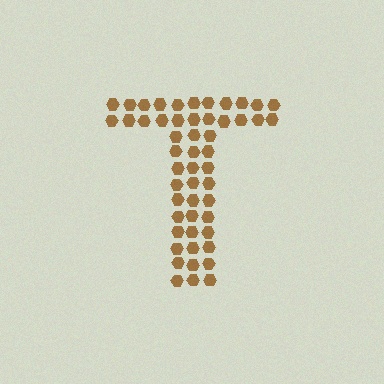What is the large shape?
The large shape is the letter T.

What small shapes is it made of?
It is made of small hexagons.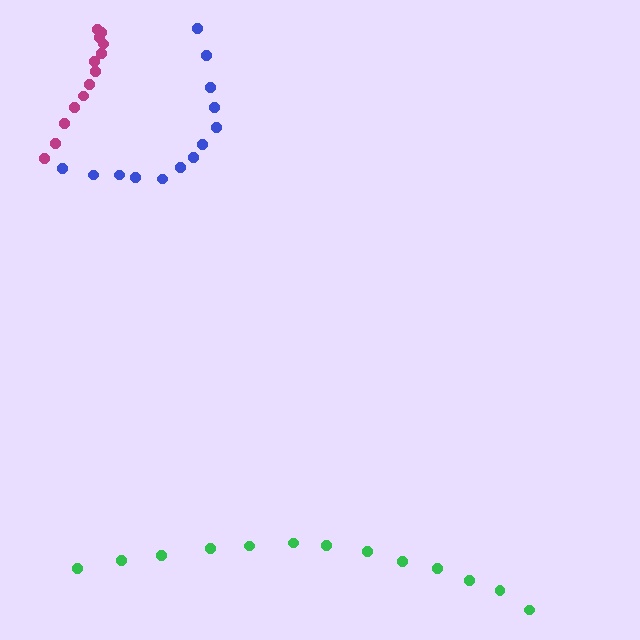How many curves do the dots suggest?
There are 3 distinct paths.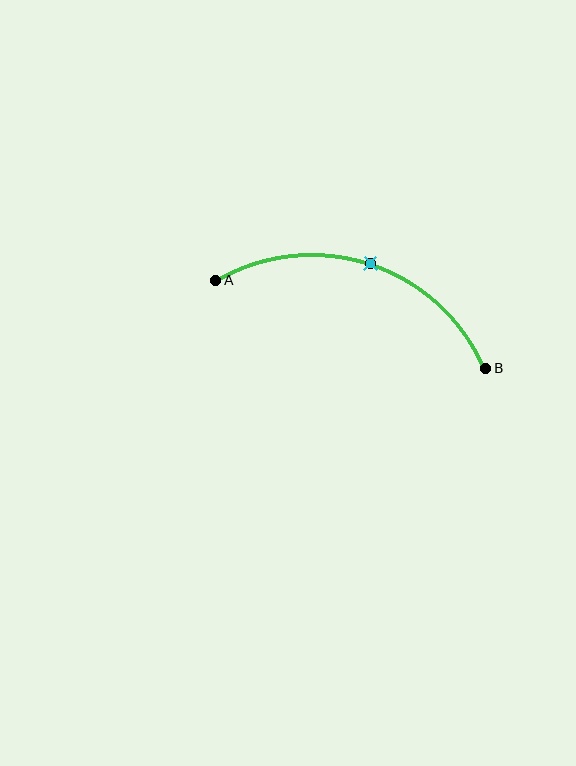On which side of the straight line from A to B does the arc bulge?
The arc bulges above the straight line connecting A and B.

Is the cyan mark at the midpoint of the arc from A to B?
Yes. The cyan mark lies on the arc at equal arc-length from both A and B — it is the arc midpoint.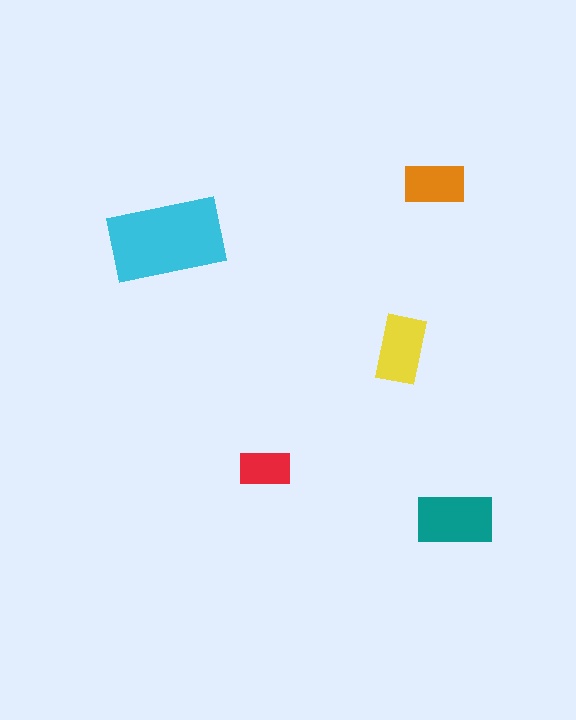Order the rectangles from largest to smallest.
the cyan one, the teal one, the yellow one, the orange one, the red one.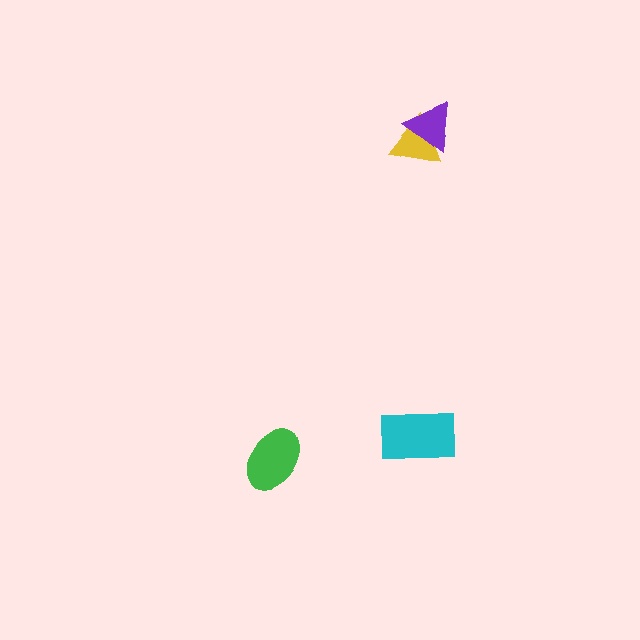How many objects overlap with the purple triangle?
1 object overlaps with the purple triangle.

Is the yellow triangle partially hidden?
Yes, it is partially covered by another shape.